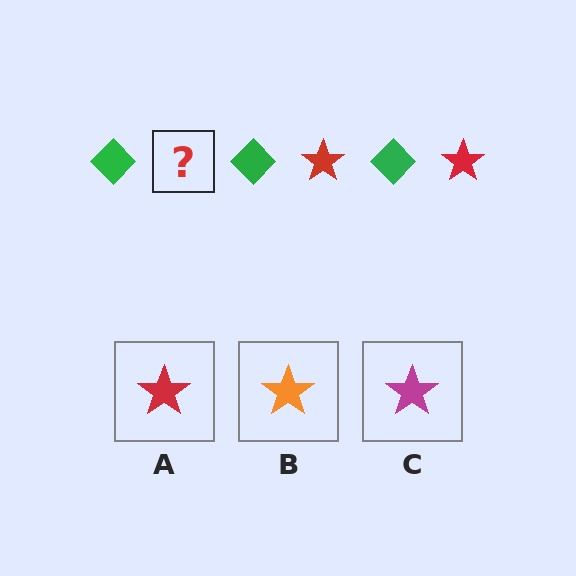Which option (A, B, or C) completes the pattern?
A.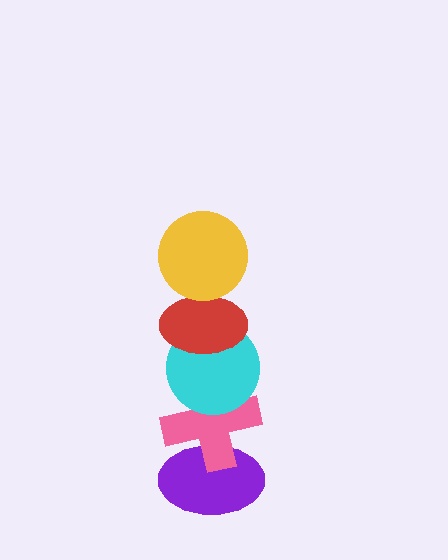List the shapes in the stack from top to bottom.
From top to bottom: the yellow circle, the red ellipse, the cyan circle, the pink cross, the purple ellipse.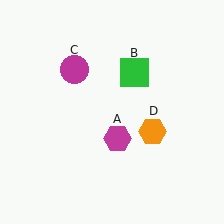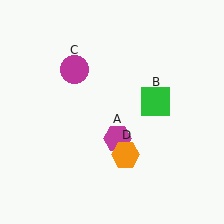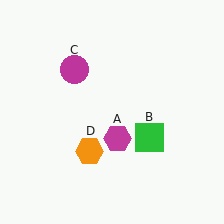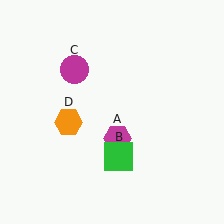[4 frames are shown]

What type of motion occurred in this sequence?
The green square (object B), orange hexagon (object D) rotated clockwise around the center of the scene.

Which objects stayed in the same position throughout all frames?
Magenta hexagon (object A) and magenta circle (object C) remained stationary.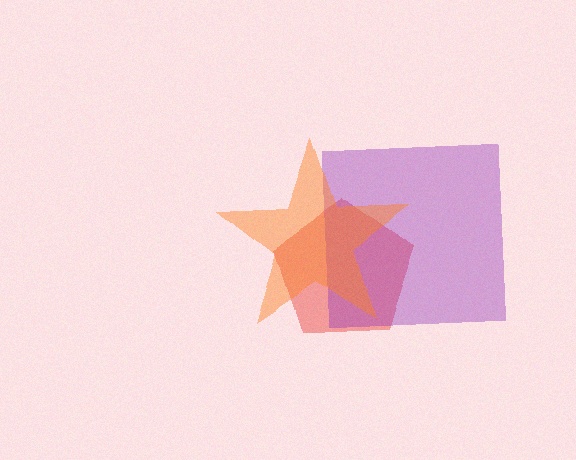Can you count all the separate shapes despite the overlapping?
Yes, there are 3 separate shapes.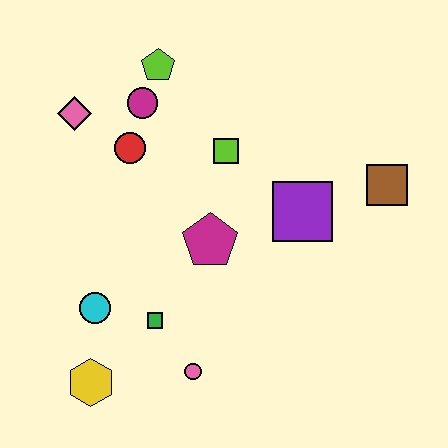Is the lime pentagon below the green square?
No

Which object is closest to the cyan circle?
The green square is closest to the cyan circle.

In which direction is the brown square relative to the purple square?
The brown square is to the right of the purple square.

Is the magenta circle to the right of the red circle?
Yes